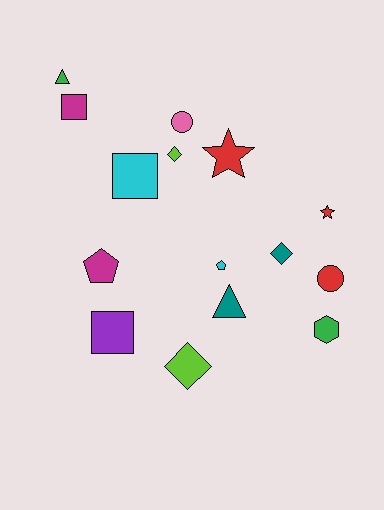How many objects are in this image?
There are 15 objects.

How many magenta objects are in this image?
There are 2 magenta objects.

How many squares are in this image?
There are 3 squares.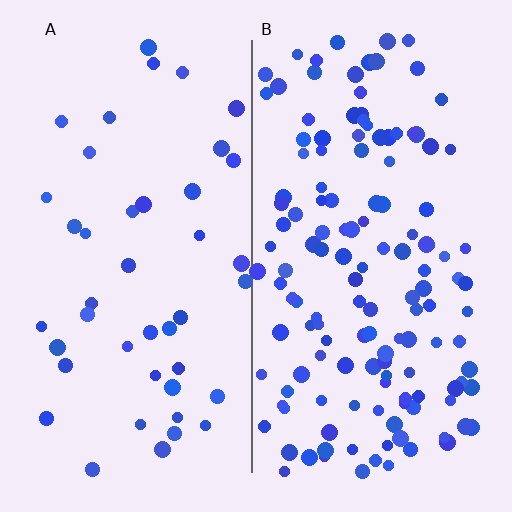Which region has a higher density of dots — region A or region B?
B (the right).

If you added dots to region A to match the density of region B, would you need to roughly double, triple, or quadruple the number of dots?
Approximately triple.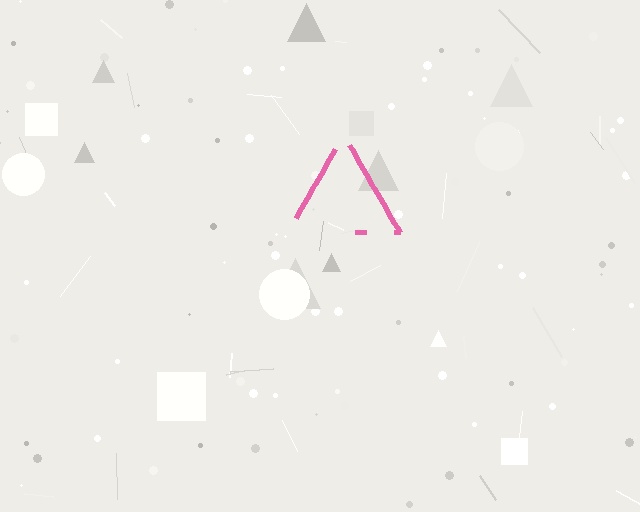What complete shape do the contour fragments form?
The contour fragments form a triangle.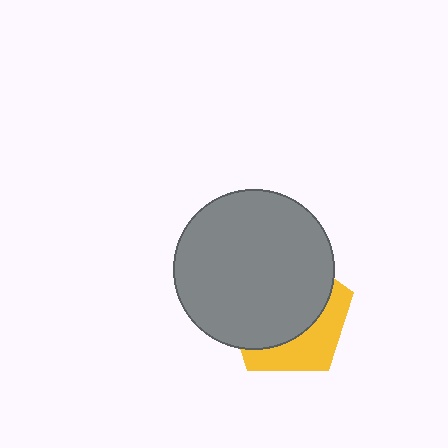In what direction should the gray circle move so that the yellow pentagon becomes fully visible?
The gray circle should move toward the upper-left. That is the shortest direction to clear the overlap and leave the yellow pentagon fully visible.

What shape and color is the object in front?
The object in front is a gray circle.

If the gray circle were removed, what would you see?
You would see the complete yellow pentagon.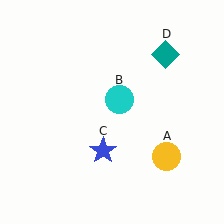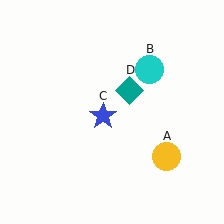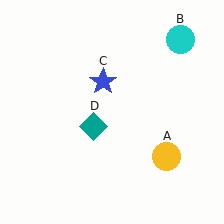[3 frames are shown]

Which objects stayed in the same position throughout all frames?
Yellow circle (object A) remained stationary.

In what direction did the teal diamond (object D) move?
The teal diamond (object D) moved down and to the left.